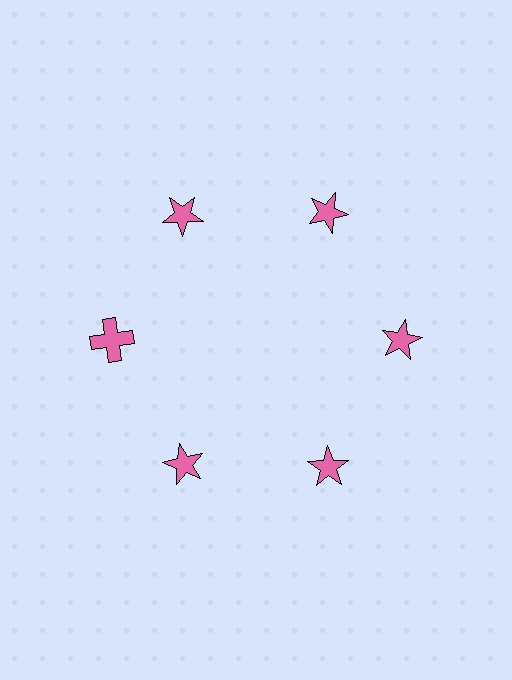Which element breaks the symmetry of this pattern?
The pink cross at roughly the 9 o'clock position breaks the symmetry. All other shapes are pink stars.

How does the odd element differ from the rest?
It has a different shape: cross instead of star.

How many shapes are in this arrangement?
There are 6 shapes arranged in a ring pattern.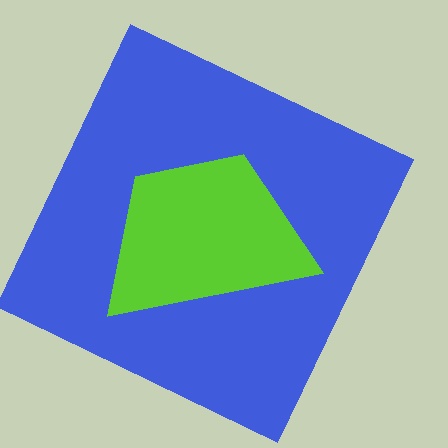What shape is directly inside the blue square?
The lime trapezoid.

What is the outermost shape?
The blue square.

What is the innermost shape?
The lime trapezoid.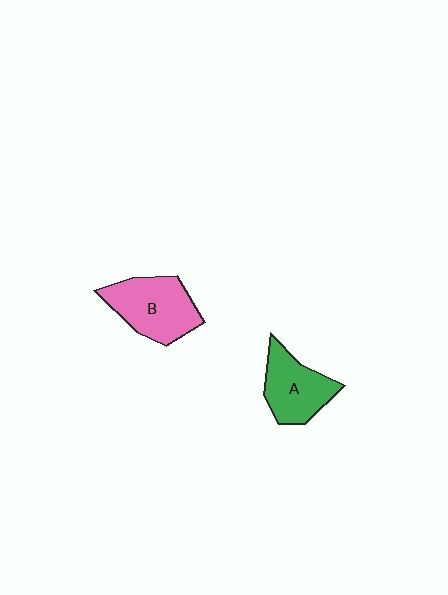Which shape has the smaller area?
Shape A (green).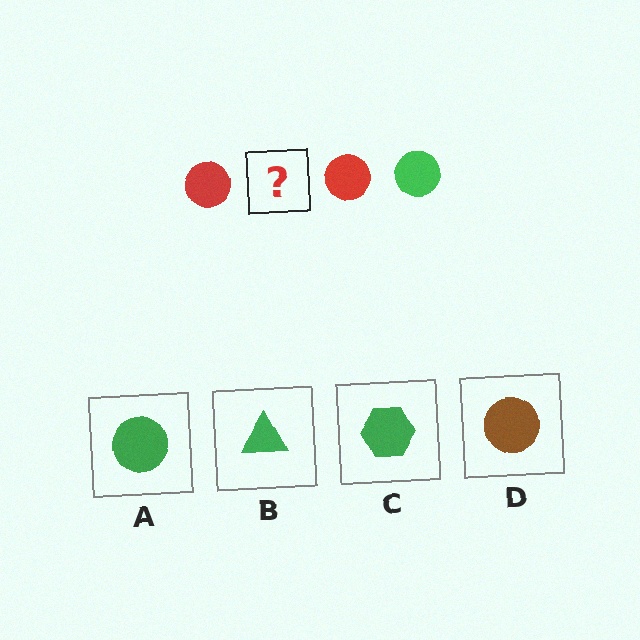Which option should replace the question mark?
Option A.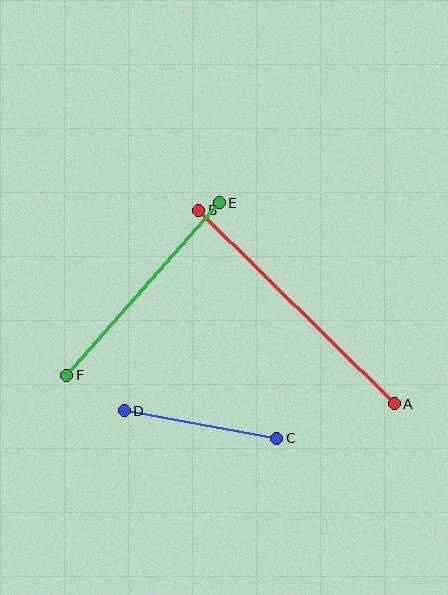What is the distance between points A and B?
The distance is approximately 275 pixels.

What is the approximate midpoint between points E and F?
The midpoint is at approximately (143, 289) pixels.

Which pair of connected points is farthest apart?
Points A and B are farthest apart.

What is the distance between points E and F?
The distance is approximately 230 pixels.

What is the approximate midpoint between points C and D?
The midpoint is at approximately (200, 425) pixels.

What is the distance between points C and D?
The distance is approximately 155 pixels.